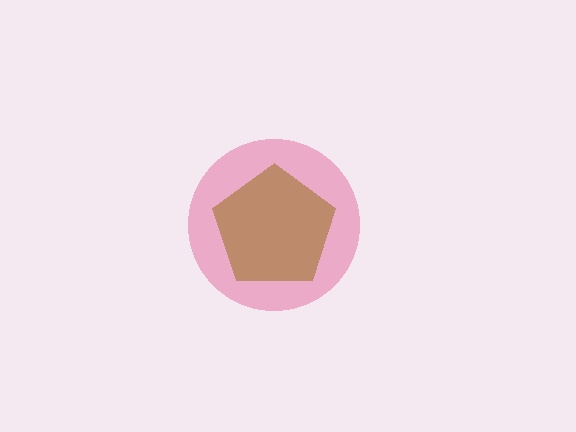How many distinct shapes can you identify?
There are 2 distinct shapes: a pink circle, a brown pentagon.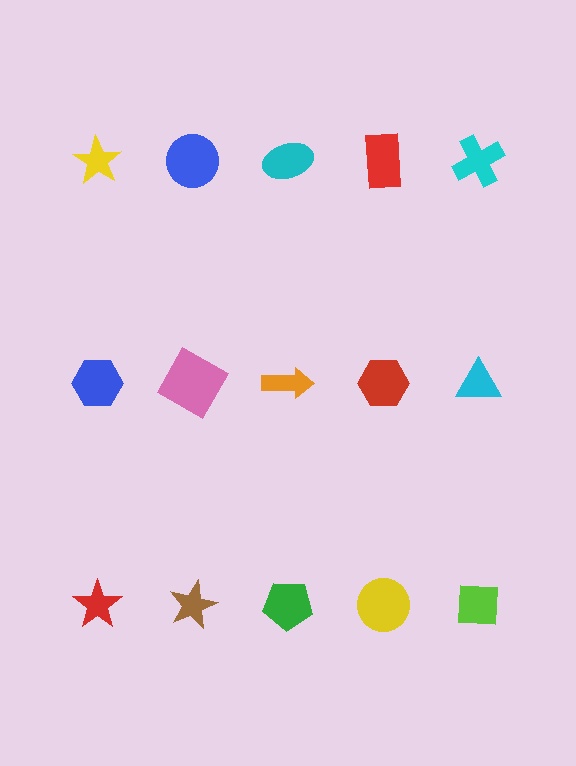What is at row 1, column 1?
A yellow star.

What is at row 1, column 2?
A blue circle.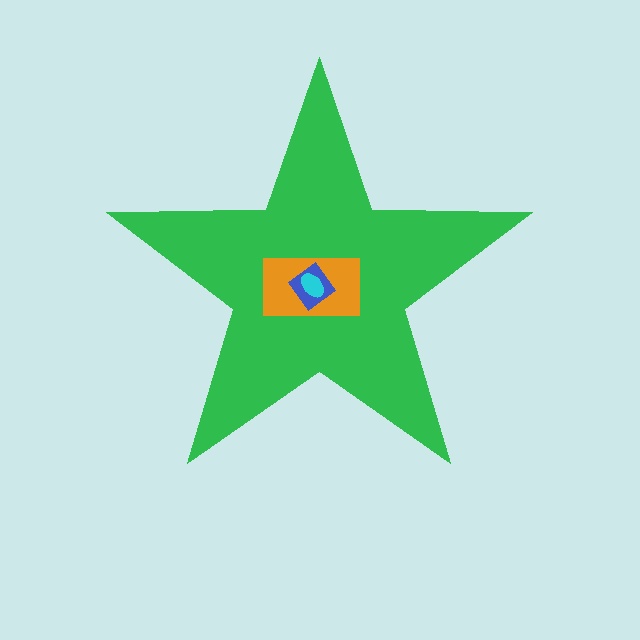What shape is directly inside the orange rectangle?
The blue diamond.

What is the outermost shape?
The green star.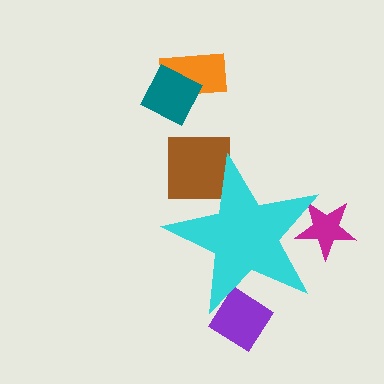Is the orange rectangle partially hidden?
No, the orange rectangle is fully visible.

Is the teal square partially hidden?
No, the teal square is fully visible.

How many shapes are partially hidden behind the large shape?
3 shapes are partially hidden.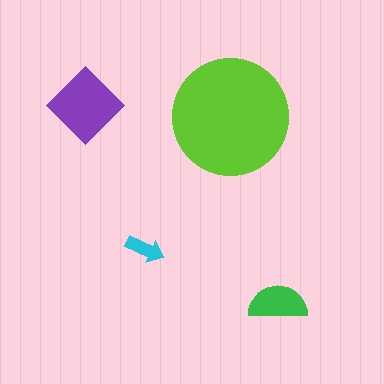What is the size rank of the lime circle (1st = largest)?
1st.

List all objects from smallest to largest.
The cyan arrow, the green semicircle, the purple diamond, the lime circle.